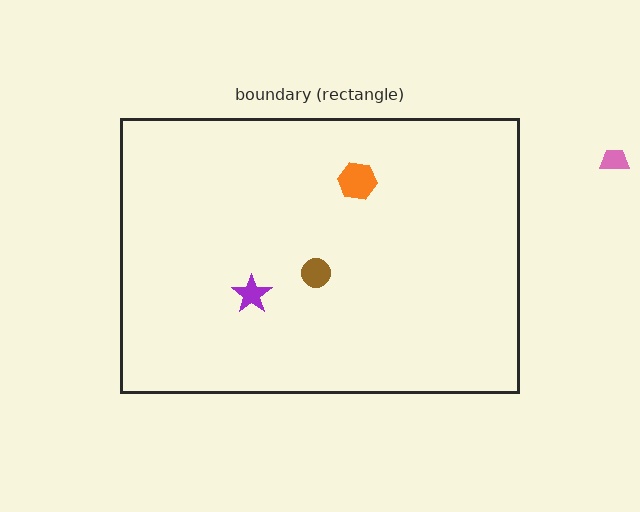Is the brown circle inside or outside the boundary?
Inside.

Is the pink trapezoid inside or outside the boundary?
Outside.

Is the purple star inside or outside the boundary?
Inside.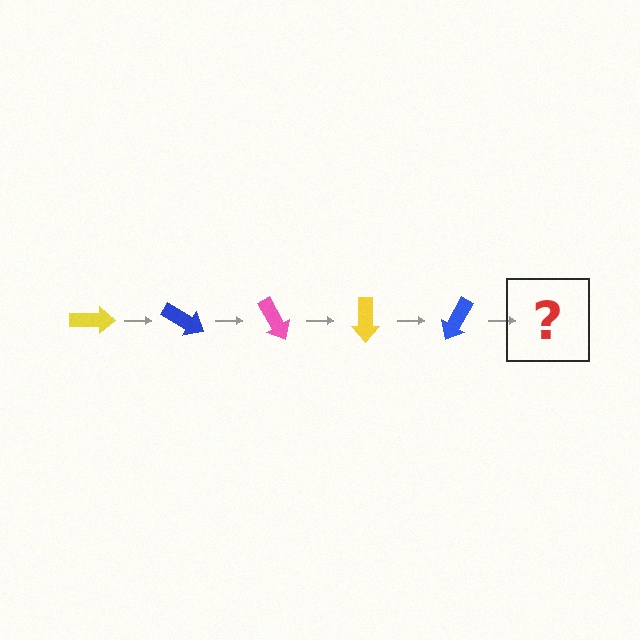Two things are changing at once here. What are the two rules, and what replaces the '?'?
The two rules are that it rotates 30 degrees each step and the color cycles through yellow, blue, and pink. The '?' should be a pink arrow, rotated 150 degrees from the start.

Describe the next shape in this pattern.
It should be a pink arrow, rotated 150 degrees from the start.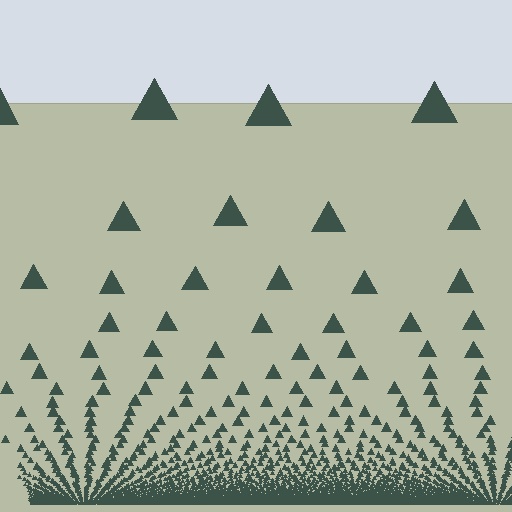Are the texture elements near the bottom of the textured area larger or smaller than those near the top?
Smaller. The gradient is inverted — elements near the bottom are smaller and denser.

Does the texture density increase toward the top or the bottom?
Density increases toward the bottom.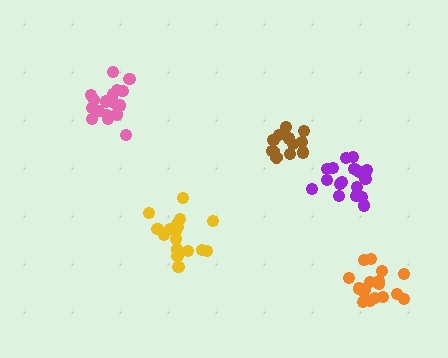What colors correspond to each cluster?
The clusters are colored: pink, yellow, brown, purple, orange.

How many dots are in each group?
Group 1: 17 dots, Group 2: 17 dots, Group 3: 12 dots, Group 4: 17 dots, Group 5: 18 dots (81 total).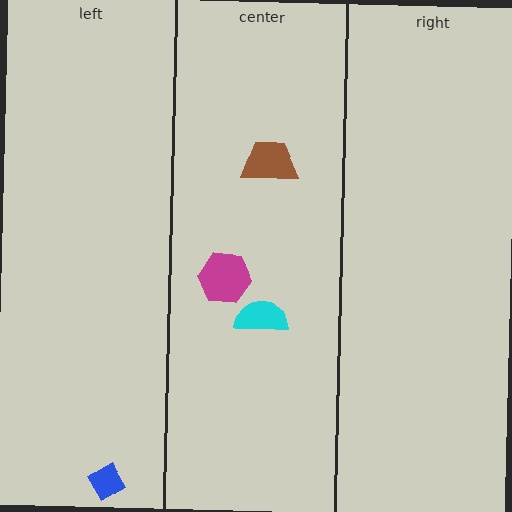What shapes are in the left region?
The blue diamond.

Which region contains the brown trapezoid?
The center region.